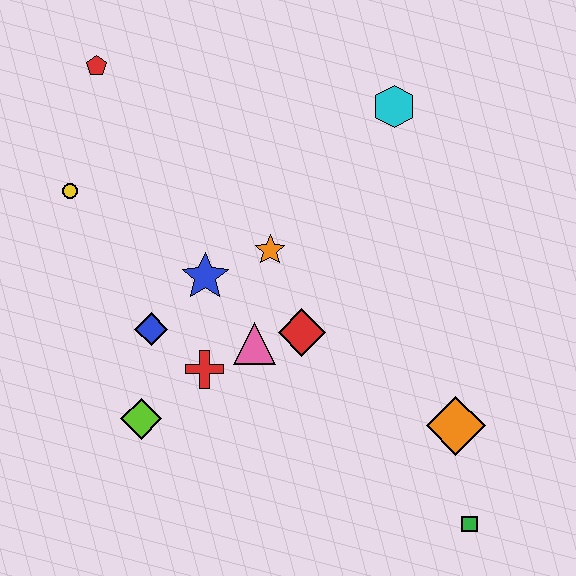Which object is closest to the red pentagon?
The yellow circle is closest to the red pentagon.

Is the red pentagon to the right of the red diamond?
No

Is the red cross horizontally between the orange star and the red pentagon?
Yes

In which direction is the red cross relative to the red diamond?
The red cross is to the left of the red diamond.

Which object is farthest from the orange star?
The green square is farthest from the orange star.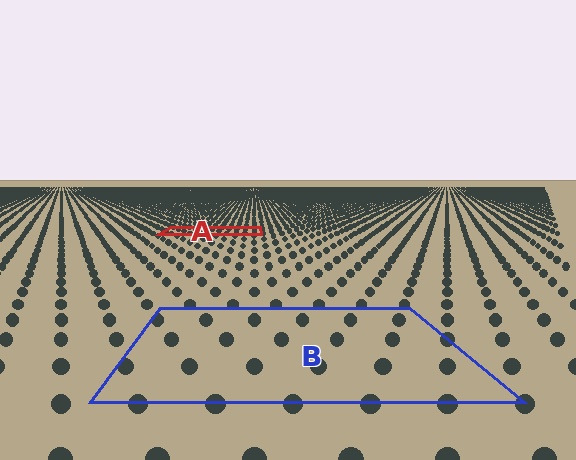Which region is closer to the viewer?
Region B is closer. The texture elements there are larger and more spread out.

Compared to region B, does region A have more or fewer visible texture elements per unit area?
Region A has more texture elements per unit area — they are packed more densely because it is farther away.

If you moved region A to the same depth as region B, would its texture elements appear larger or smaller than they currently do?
They would appear larger. At a closer depth, the same texture elements are projected at a bigger on-screen size.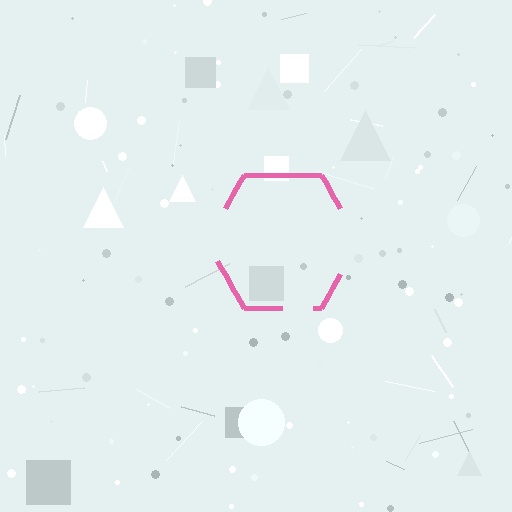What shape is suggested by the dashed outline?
The dashed outline suggests a hexagon.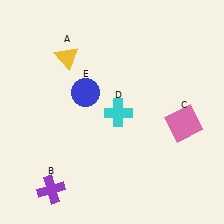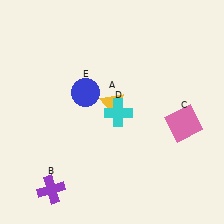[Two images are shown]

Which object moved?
The yellow triangle (A) moved down.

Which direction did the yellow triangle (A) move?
The yellow triangle (A) moved down.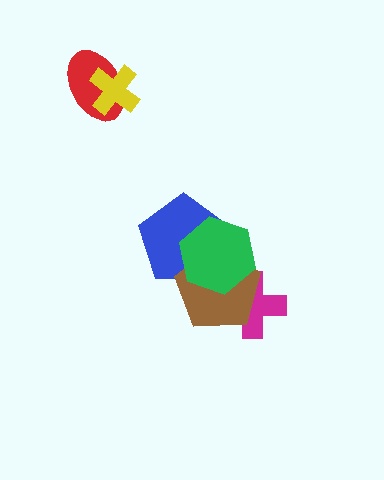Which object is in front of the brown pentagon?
The green hexagon is in front of the brown pentagon.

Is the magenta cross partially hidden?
Yes, it is partially covered by another shape.